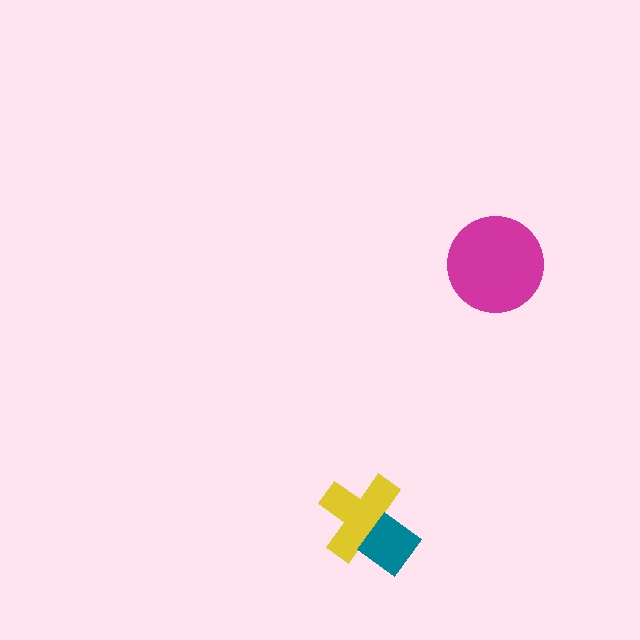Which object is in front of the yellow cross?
The teal diamond is in front of the yellow cross.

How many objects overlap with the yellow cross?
1 object overlaps with the yellow cross.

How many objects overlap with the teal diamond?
1 object overlaps with the teal diamond.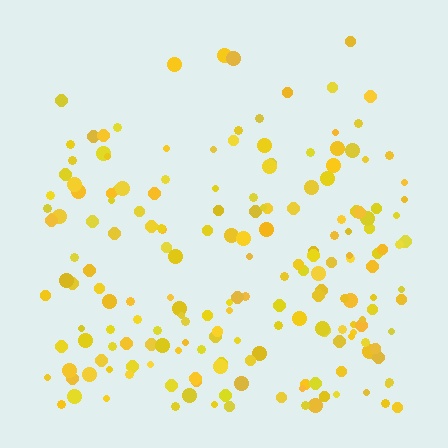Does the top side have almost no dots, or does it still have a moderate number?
Still a moderate number, just noticeably fewer than the bottom.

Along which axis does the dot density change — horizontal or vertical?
Vertical.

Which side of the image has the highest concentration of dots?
The bottom.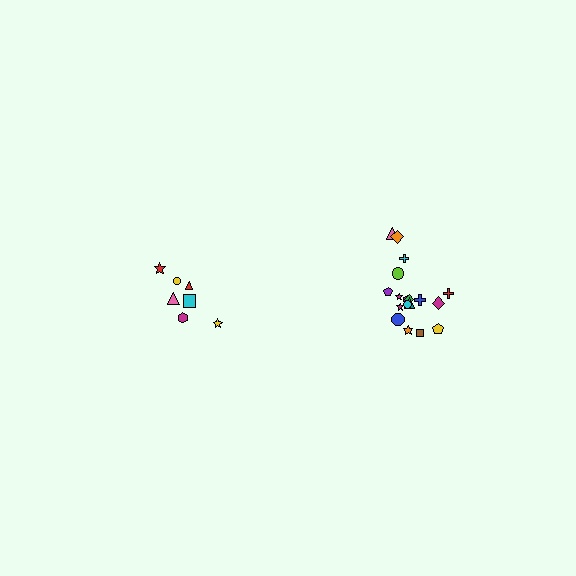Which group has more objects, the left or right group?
The right group.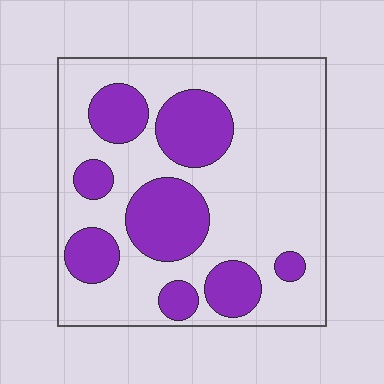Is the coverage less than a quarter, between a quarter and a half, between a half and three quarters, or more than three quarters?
Between a quarter and a half.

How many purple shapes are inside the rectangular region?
8.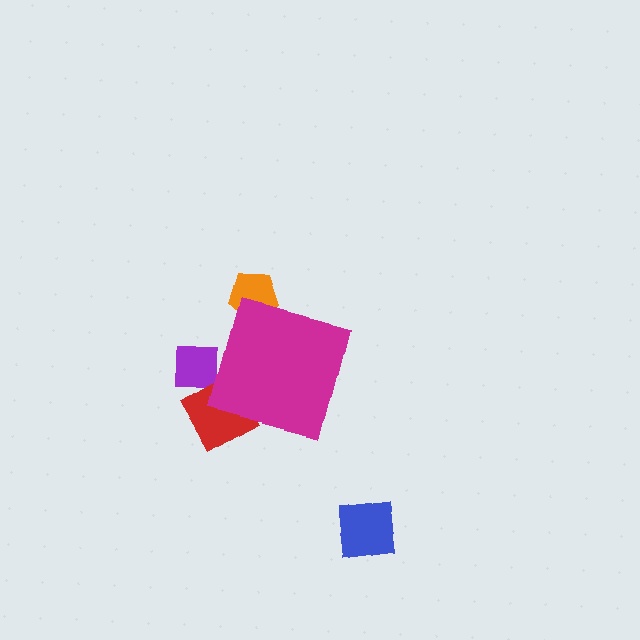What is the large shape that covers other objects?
A magenta square.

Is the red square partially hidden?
Yes, the red square is partially hidden behind the magenta square.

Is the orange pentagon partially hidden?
Yes, the orange pentagon is partially hidden behind the magenta square.